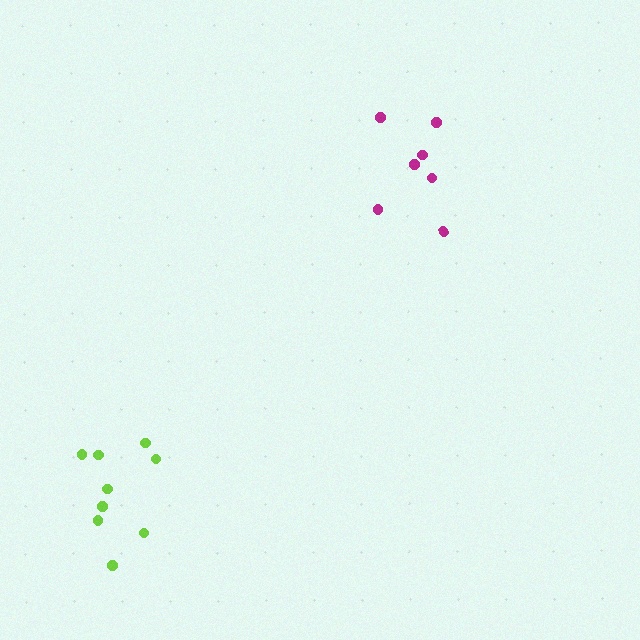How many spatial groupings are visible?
There are 2 spatial groupings.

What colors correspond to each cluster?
The clusters are colored: magenta, lime.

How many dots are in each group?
Group 1: 7 dots, Group 2: 9 dots (16 total).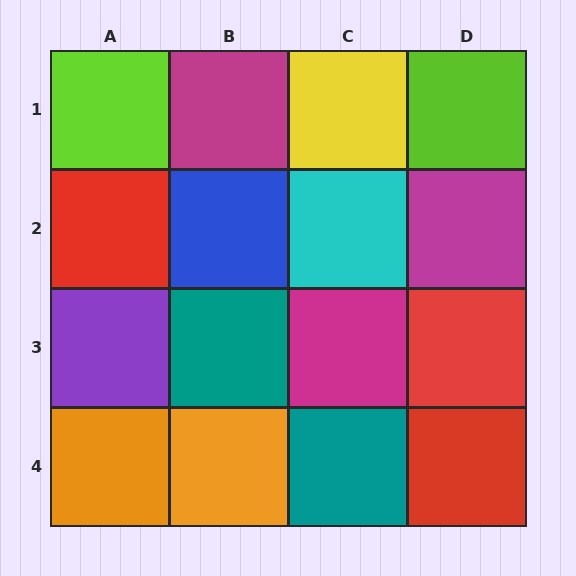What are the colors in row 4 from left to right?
Orange, orange, teal, red.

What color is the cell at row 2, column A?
Red.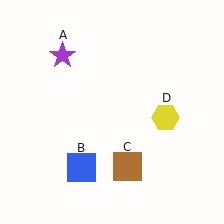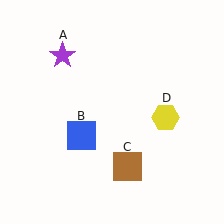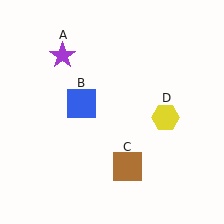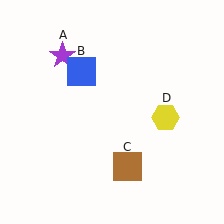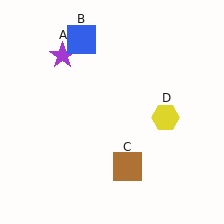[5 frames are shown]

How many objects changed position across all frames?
1 object changed position: blue square (object B).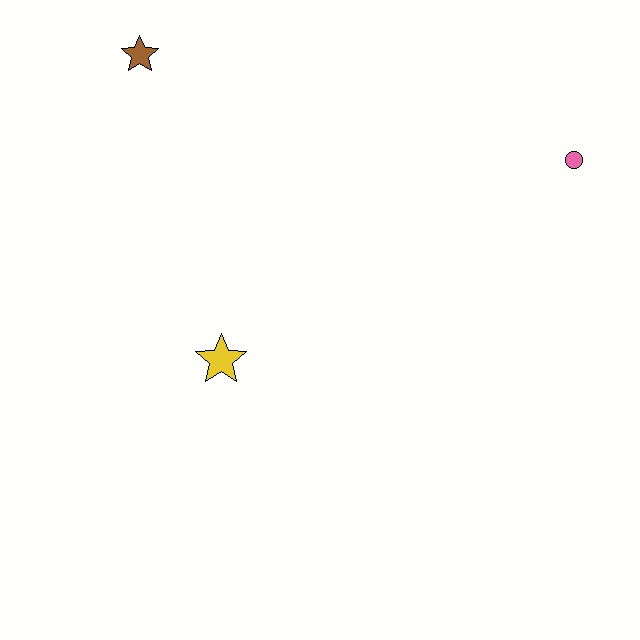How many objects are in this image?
There are 3 objects.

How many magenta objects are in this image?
There are no magenta objects.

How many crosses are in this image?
There are no crosses.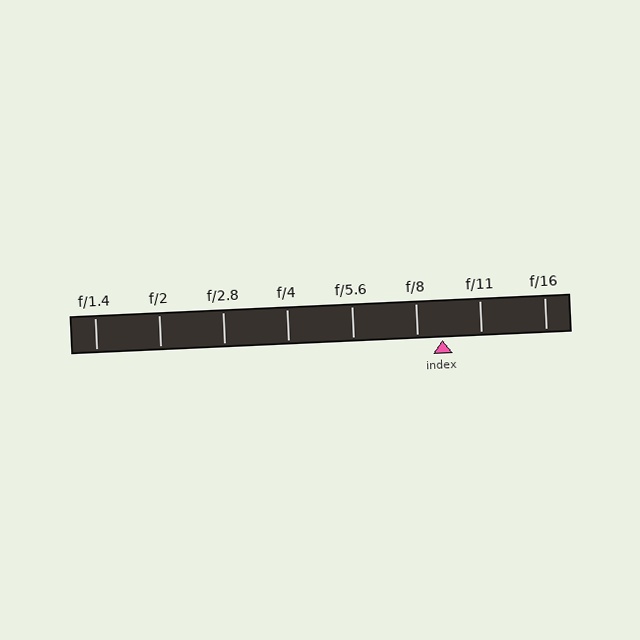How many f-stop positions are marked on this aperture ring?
There are 8 f-stop positions marked.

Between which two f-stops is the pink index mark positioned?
The index mark is between f/8 and f/11.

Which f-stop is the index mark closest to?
The index mark is closest to f/8.